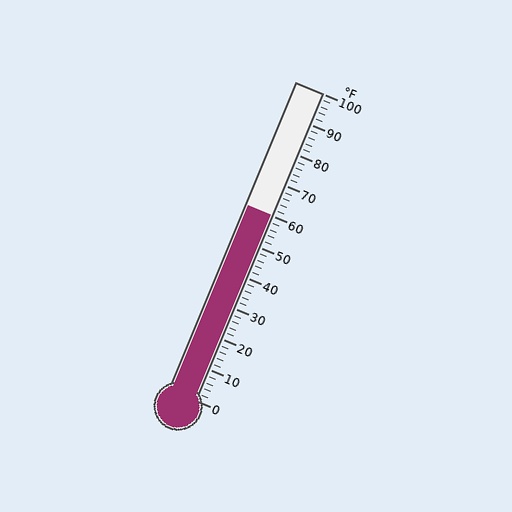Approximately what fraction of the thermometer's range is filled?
The thermometer is filled to approximately 60% of its range.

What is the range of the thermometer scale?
The thermometer scale ranges from 0°F to 100°F.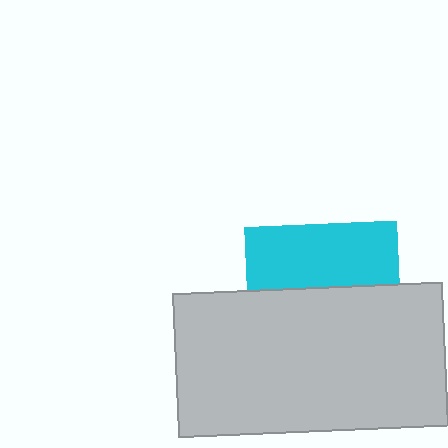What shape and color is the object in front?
The object in front is a light gray rectangle.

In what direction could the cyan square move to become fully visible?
The cyan square could move up. That would shift it out from behind the light gray rectangle entirely.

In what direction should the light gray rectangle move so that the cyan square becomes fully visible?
The light gray rectangle should move down. That is the shortest direction to clear the overlap and leave the cyan square fully visible.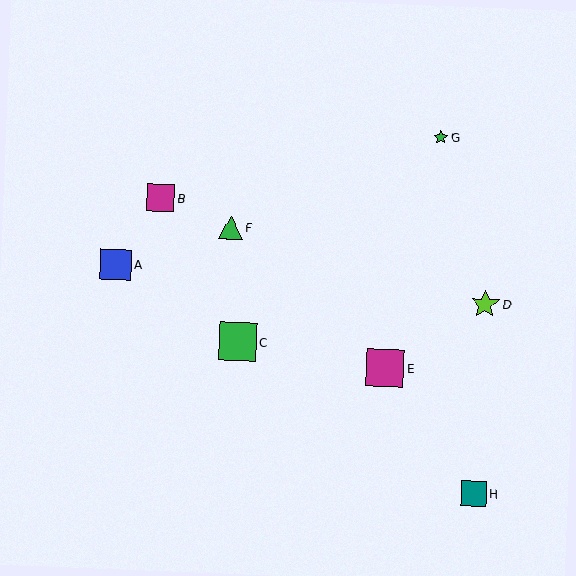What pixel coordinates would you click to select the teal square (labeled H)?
Click at (474, 494) to select the teal square H.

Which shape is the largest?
The magenta square (labeled E) is the largest.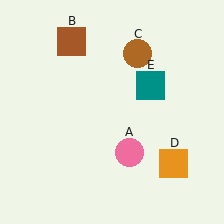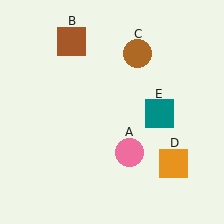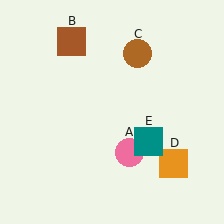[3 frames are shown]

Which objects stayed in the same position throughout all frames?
Pink circle (object A) and brown square (object B) and brown circle (object C) and orange square (object D) remained stationary.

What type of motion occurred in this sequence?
The teal square (object E) rotated clockwise around the center of the scene.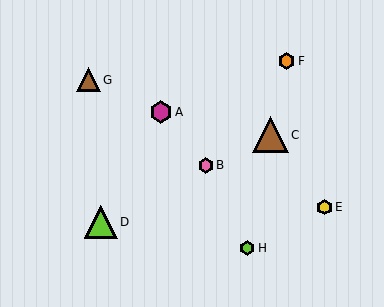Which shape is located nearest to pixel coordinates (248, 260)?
The lime hexagon (labeled H) at (247, 248) is nearest to that location.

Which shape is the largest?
The brown triangle (labeled C) is the largest.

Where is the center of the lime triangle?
The center of the lime triangle is at (101, 222).